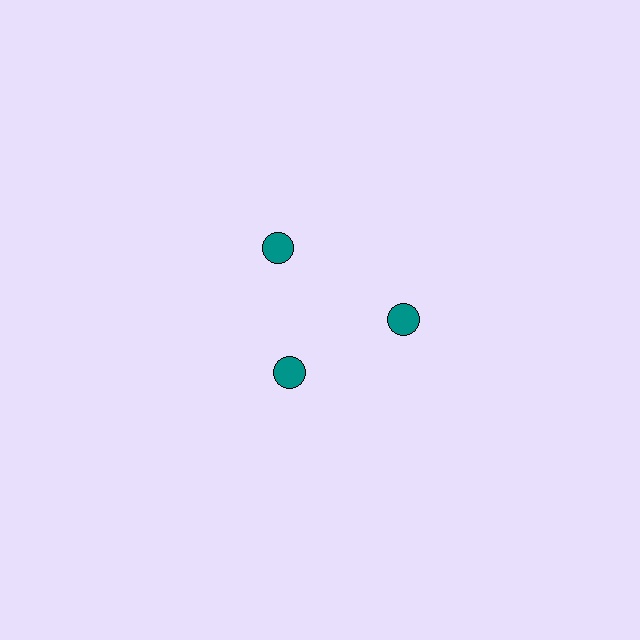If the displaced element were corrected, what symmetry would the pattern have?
It would have 3-fold rotational symmetry — the pattern would map onto itself every 120 degrees.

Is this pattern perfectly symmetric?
No. The 3 teal circles are arranged in a ring, but one element near the 7 o'clock position is pulled inward toward the center, breaking the 3-fold rotational symmetry.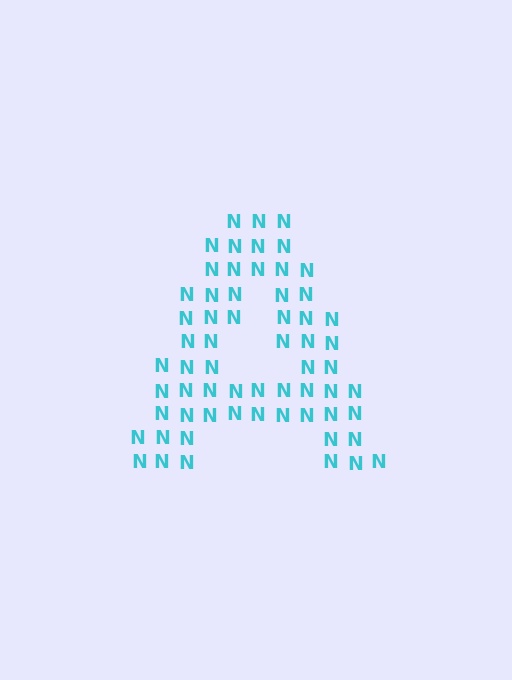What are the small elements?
The small elements are letter N's.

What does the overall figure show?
The overall figure shows the letter A.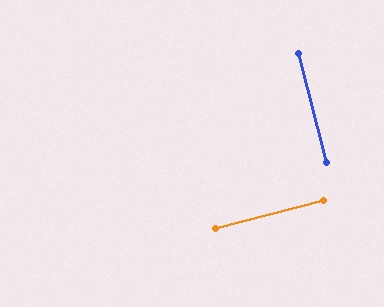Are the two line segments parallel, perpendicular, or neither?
Perpendicular — they meet at approximately 89°.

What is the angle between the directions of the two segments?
Approximately 89 degrees.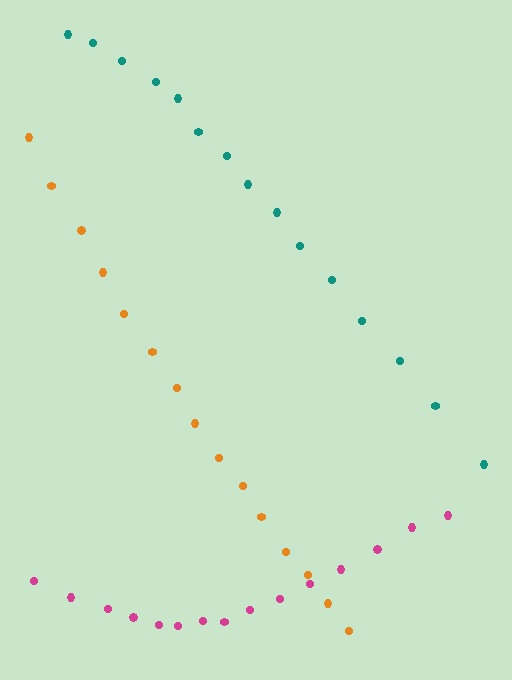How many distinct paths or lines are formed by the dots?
There are 3 distinct paths.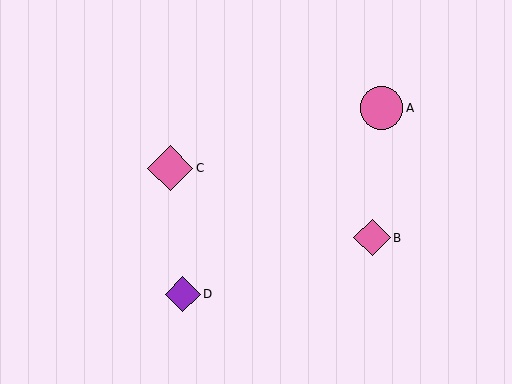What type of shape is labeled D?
Shape D is a purple diamond.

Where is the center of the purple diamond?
The center of the purple diamond is at (183, 294).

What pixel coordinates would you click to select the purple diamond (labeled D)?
Click at (183, 294) to select the purple diamond D.